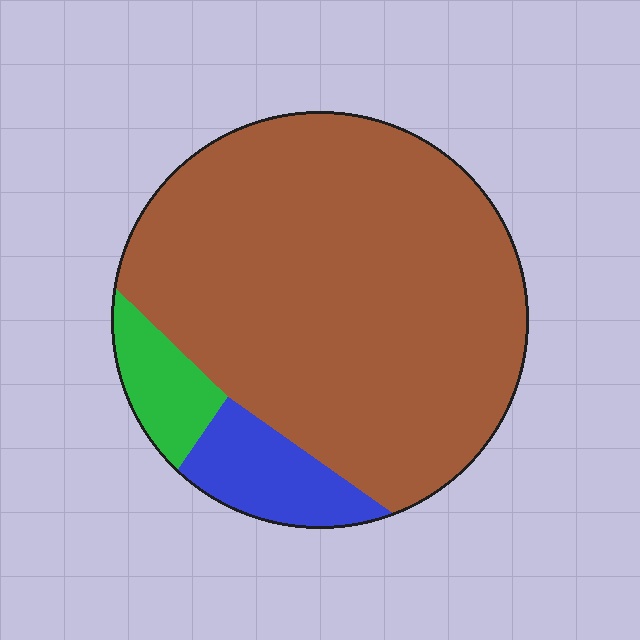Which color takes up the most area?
Brown, at roughly 80%.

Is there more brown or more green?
Brown.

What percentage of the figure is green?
Green takes up less than a quarter of the figure.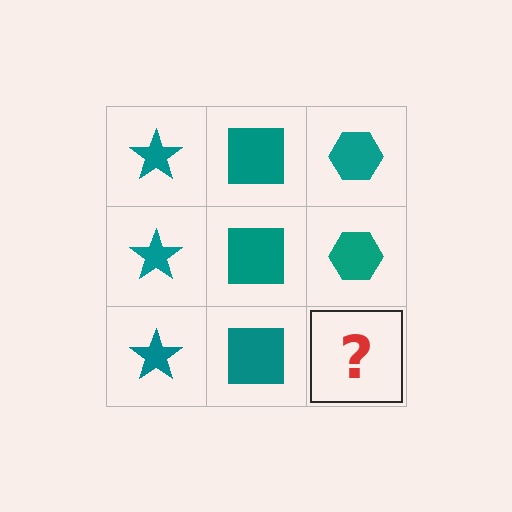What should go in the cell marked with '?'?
The missing cell should contain a teal hexagon.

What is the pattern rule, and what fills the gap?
The rule is that each column has a consistent shape. The gap should be filled with a teal hexagon.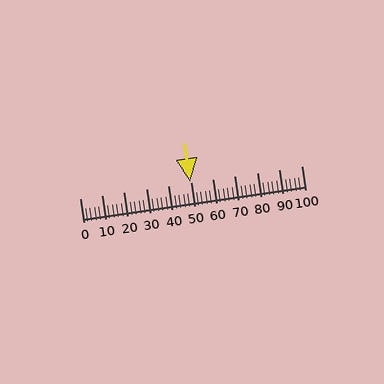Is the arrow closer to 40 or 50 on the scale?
The arrow is closer to 50.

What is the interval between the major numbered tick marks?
The major tick marks are spaced 10 units apart.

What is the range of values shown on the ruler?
The ruler shows values from 0 to 100.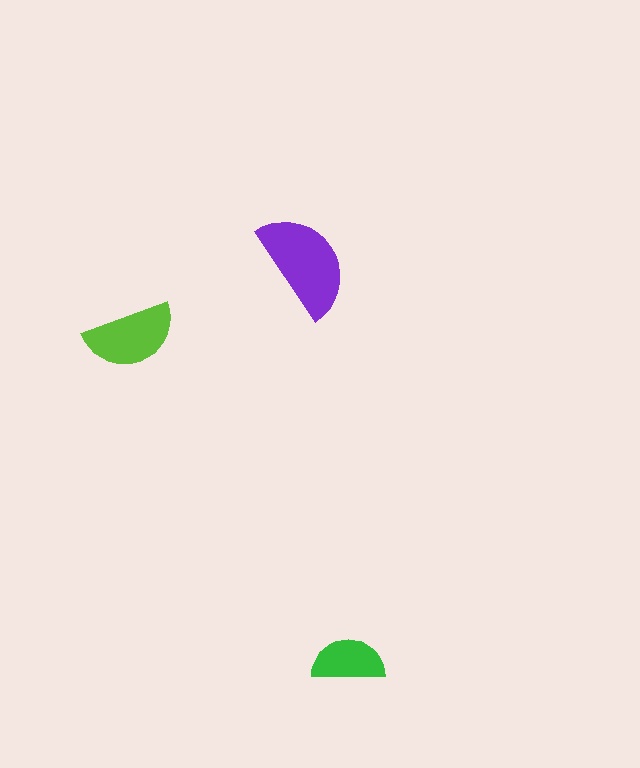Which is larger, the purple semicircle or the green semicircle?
The purple one.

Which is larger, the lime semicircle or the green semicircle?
The lime one.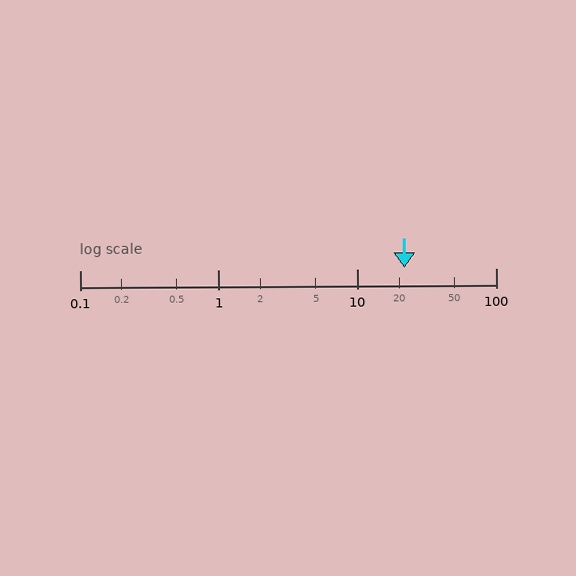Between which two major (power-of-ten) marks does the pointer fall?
The pointer is between 10 and 100.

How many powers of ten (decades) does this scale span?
The scale spans 3 decades, from 0.1 to 100.